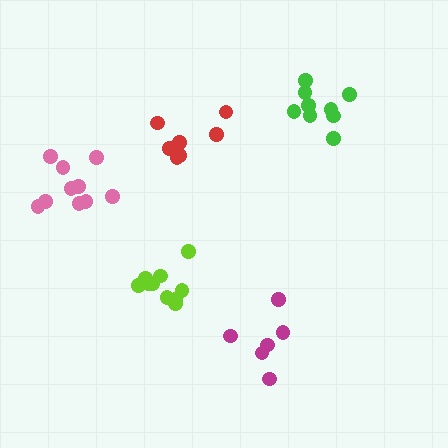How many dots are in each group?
Group 1: 7 dots, Group 2: 6 dots, Group 3: 10 dots, Group 4: 9 dots, Group 5: 10 dots (42 total).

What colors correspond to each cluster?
The clusters are colored: red, magenta, lime, green, pink.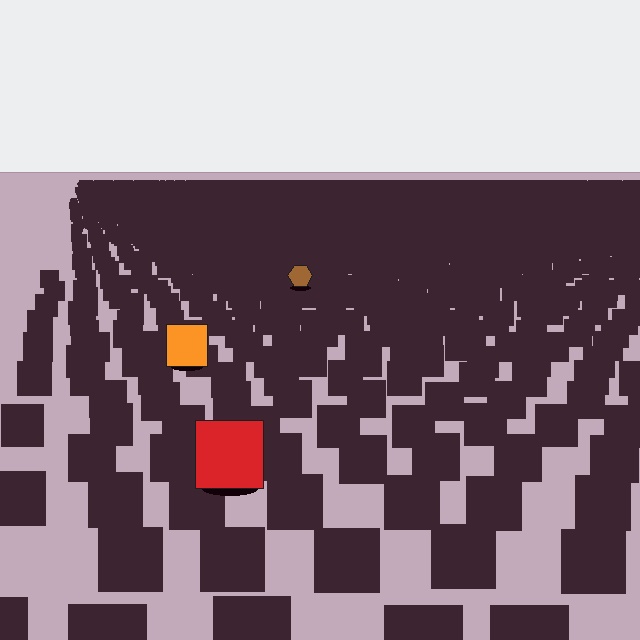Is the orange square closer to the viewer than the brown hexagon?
Yes. The orange square is closer — you can tell from the texture gradient: the ground texture is coarser near it.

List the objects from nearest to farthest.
From nearest to farthest: the red square, the orange square, the brown hexagon.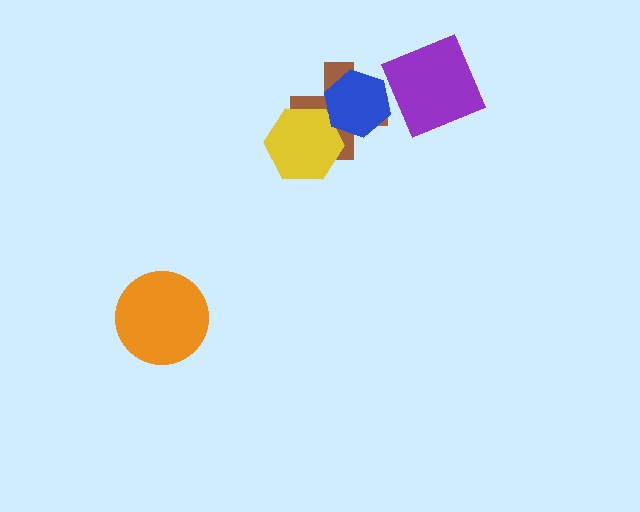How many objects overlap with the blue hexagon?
2 objects overlap with the blue hexagon.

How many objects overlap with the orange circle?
0 objects overlap with the orange circle.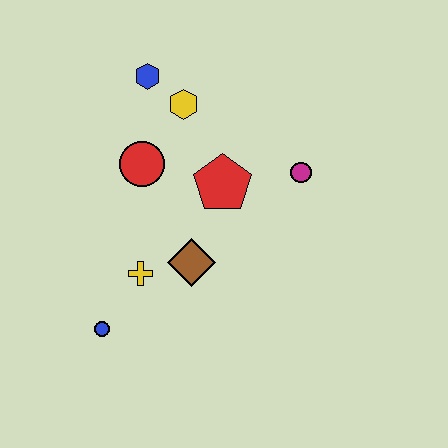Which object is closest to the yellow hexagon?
The blue hexagon is closest to the yellow hexagon.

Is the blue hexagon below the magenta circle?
No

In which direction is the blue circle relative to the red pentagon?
The blue circle is below the red pentagon.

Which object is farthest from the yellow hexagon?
The blue circle is farthest from the yellow hexagon.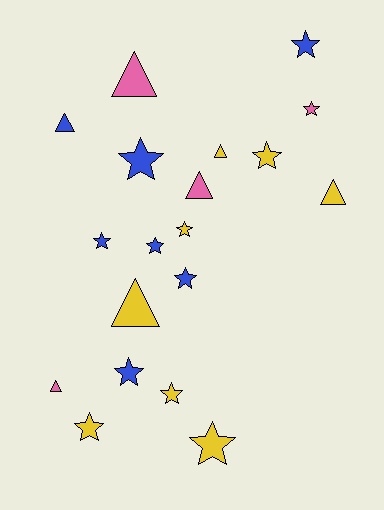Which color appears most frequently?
Yellow, with 8 objects.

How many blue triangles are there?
There is 1 blue triangle.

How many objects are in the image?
There are 19 objects.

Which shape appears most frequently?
Star, with 12 objects.